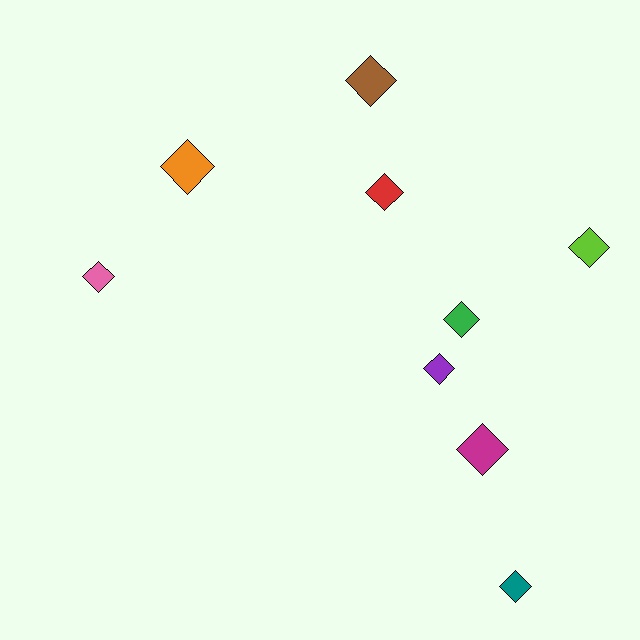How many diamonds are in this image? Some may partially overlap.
There are 9 diamonds.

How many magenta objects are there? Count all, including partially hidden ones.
There is 1 magenta object.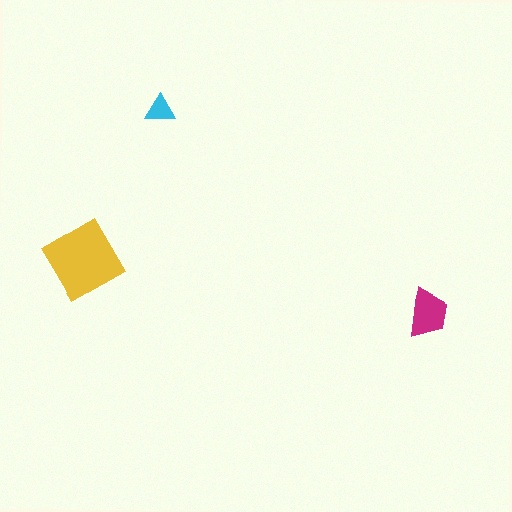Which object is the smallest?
The cyan triangle.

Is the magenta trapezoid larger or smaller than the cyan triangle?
Larger.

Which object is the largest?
The yellow diamond.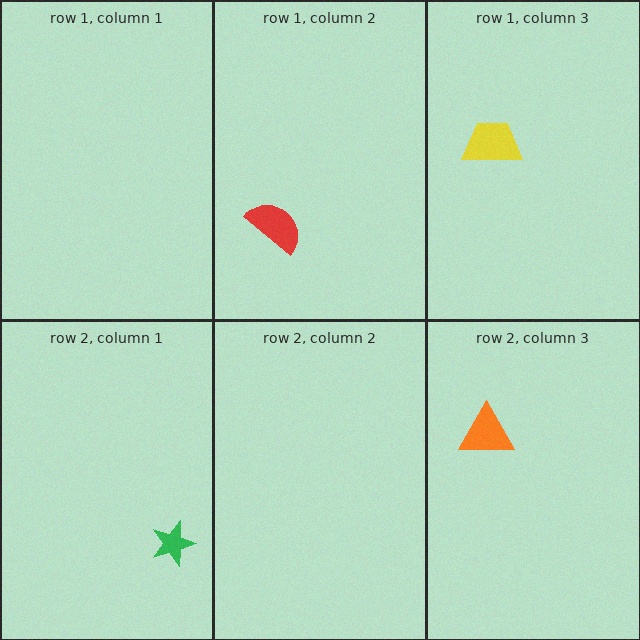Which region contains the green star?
The row 2, column 1 region.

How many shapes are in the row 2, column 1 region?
1.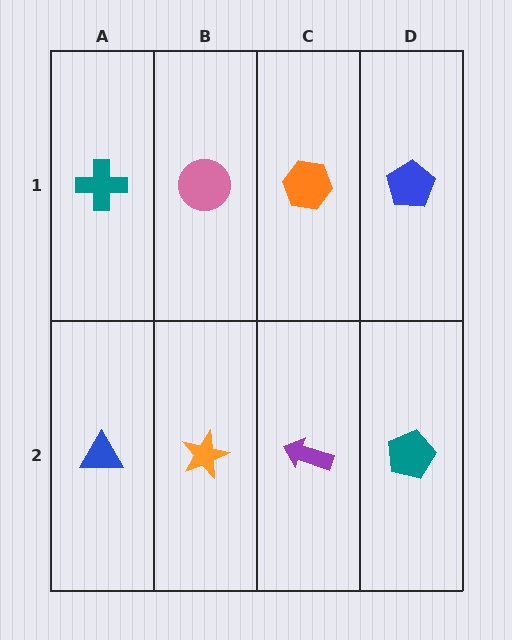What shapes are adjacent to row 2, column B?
A pink circle (row 1, column B), a blue triangle (row 2, column A), a purple arrow (row 2, column C).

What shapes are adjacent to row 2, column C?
An orange hexagon (row 1, column C), an orange star (row 2, column B), a teal pentagon (row 2, column D).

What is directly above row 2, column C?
An orange hexagon.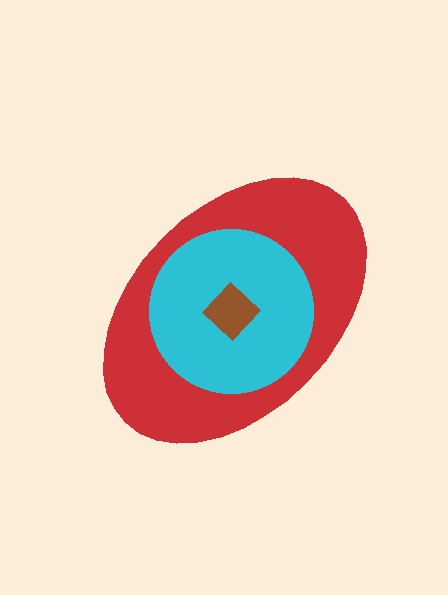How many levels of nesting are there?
3.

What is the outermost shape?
The red ellipse.